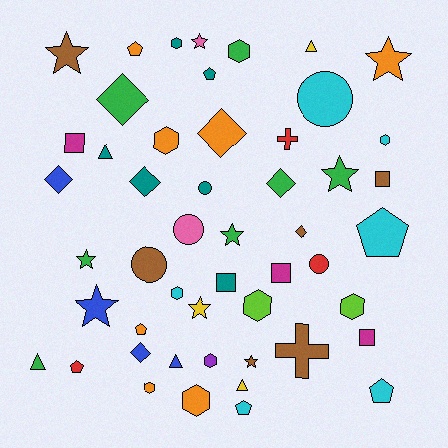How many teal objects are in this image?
There are 6 teal objects.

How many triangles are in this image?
There are 5 triangles.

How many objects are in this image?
There are 50 objects.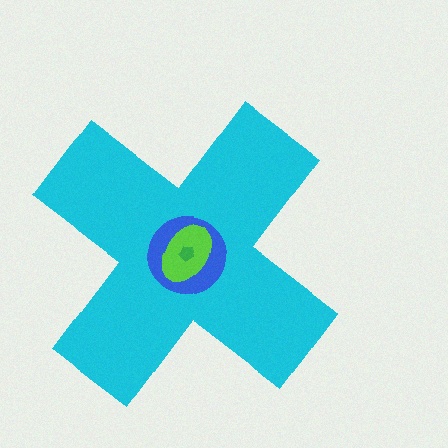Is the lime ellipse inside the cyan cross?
Yes.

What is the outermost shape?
The cyan cross.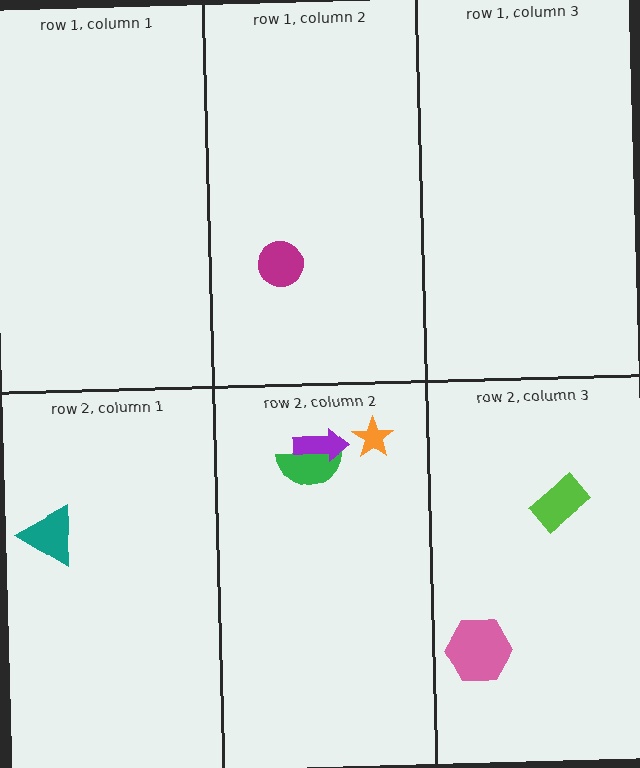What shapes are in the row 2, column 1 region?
The teal triangle.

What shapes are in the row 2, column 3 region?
The pink hexagon, the lime rectangle.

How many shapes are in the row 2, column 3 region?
2.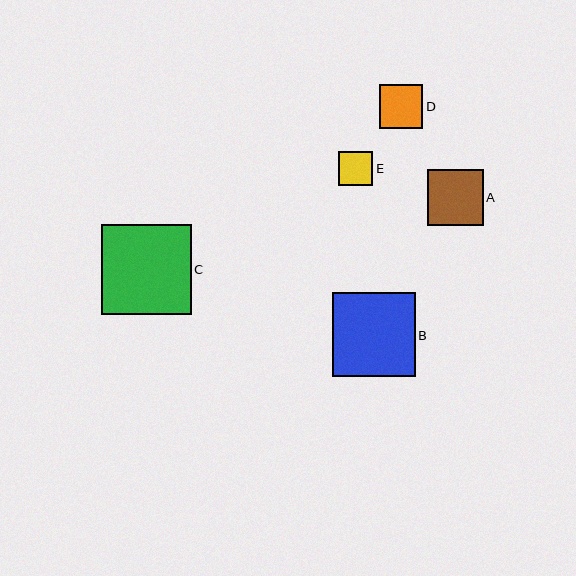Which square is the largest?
Square C is the largest with a size of approximately 90 pixels.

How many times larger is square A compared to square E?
Square A is approximately 1.6 times the size of square E.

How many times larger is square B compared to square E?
Square B is approximately 2.4 times the size of square E.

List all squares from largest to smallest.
From largest to smallest: C, B, A, D, E.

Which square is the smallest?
Square E is the smallest with a size of approximately 34 pixels.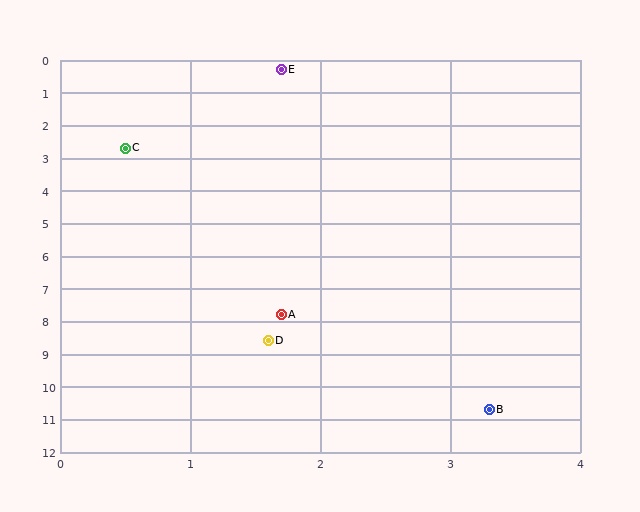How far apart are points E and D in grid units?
Points E and D are about 8.3 grid units apart.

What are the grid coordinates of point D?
Point D is at approximately (1.6, 8.6).